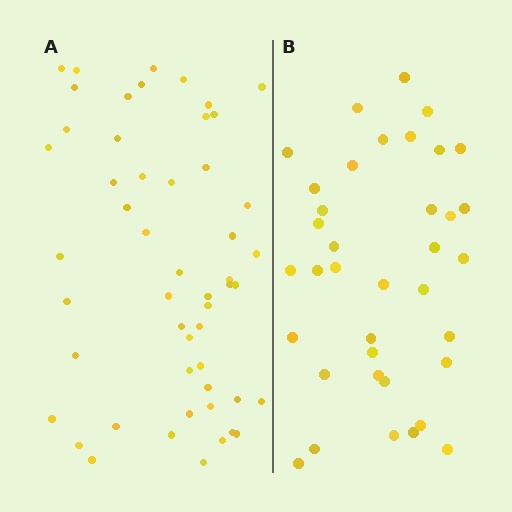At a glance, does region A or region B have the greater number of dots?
Region A (the left region) has more dots.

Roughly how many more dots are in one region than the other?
Region A has approximately 15 more dots than region B.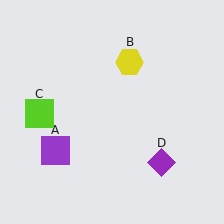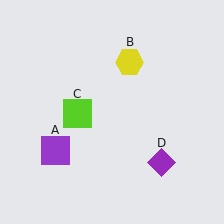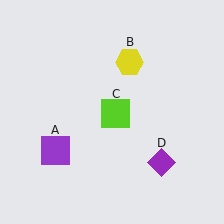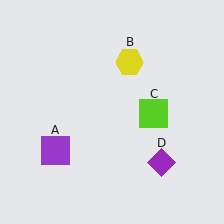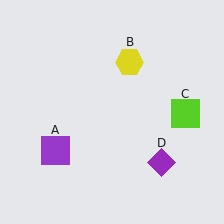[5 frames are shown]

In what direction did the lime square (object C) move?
The lime square (object C) moved right.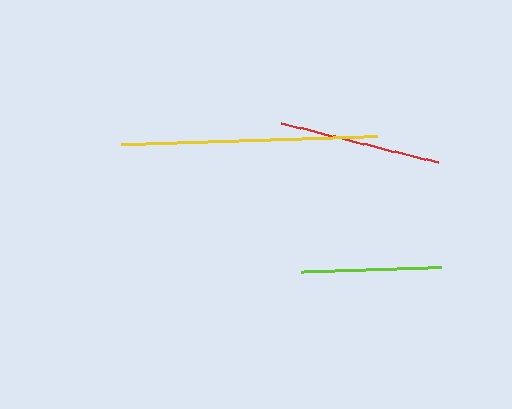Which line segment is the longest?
The yellow line is the longest at approximately 256 pixels.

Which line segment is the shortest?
The lime line is the shortest at approximately 140 pixels.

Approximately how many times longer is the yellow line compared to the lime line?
The yellow line is approximately 1.8 times the length of the lime line.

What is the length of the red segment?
The red segment is approximately 161 pixels long.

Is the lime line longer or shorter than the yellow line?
The yellow line is longer than the lime line.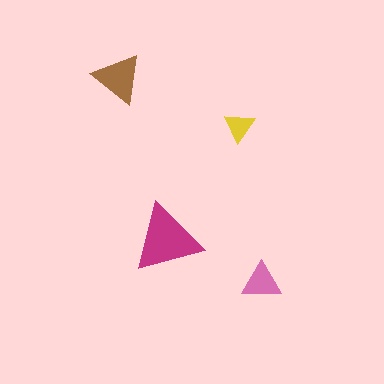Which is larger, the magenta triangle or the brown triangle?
The magenta one.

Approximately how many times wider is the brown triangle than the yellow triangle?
About 1.5 times wider.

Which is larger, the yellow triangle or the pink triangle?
The pink one.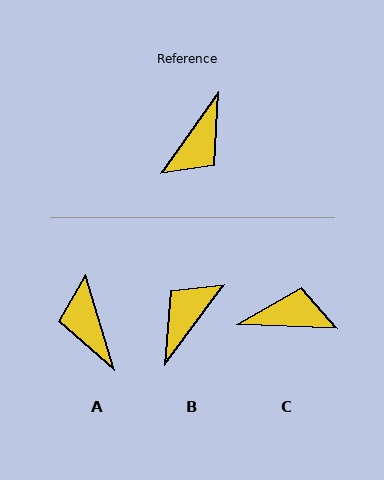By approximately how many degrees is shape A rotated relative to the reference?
Approximately 128 degrees clockwise.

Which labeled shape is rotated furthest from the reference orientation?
B, about 179 degrees away.